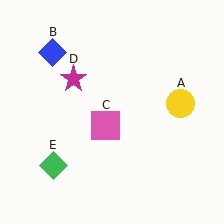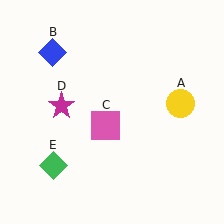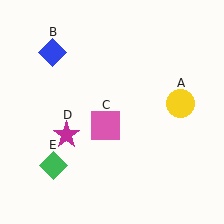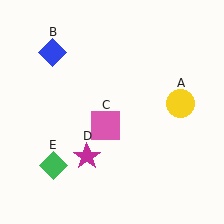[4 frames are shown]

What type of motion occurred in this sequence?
The magenta star (object D) rotated counterclockwise around the center of the scene.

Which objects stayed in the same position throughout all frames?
Yellow circle (object A) and blue diamond (object B) and pink square (object C) and green diamond (object E) remained stationary.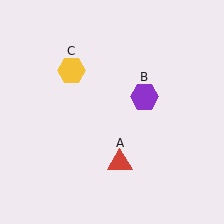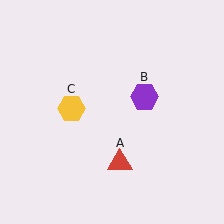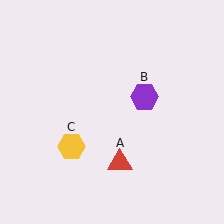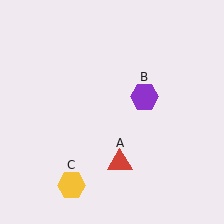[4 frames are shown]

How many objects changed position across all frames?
1 object changed position: yellow hexagon (object C).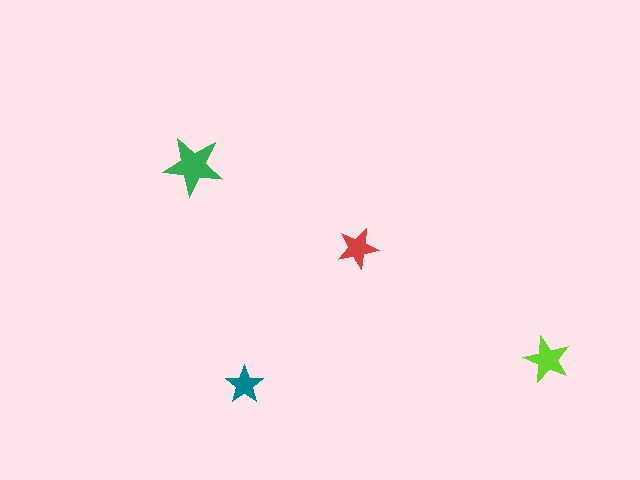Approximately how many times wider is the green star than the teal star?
About 1.5 times wider.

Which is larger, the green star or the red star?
The green one.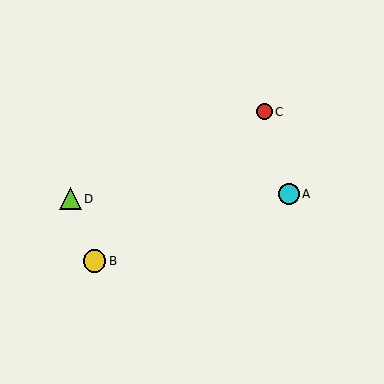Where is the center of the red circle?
The center of the red circle is at (264, 112).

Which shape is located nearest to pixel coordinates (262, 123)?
The red circle (labeled C) at (264, 112) is nearest to that location.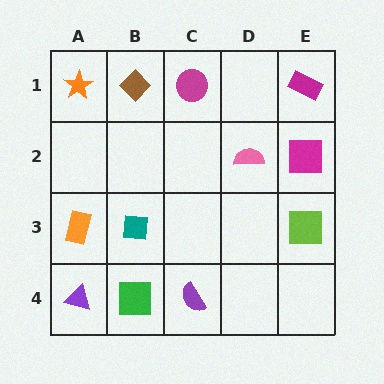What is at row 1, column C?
A magenta circle.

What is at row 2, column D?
A pink semicircle.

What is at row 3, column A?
An orange rectangle.